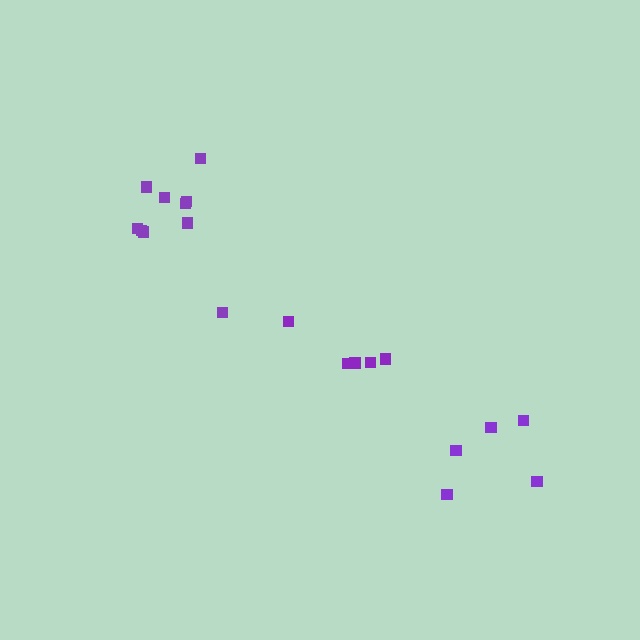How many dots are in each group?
Group 1: 10 dots, Group 2: 5 dots, Group 3: 5 dots (20 total).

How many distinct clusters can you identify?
There are 3 distinct clusters.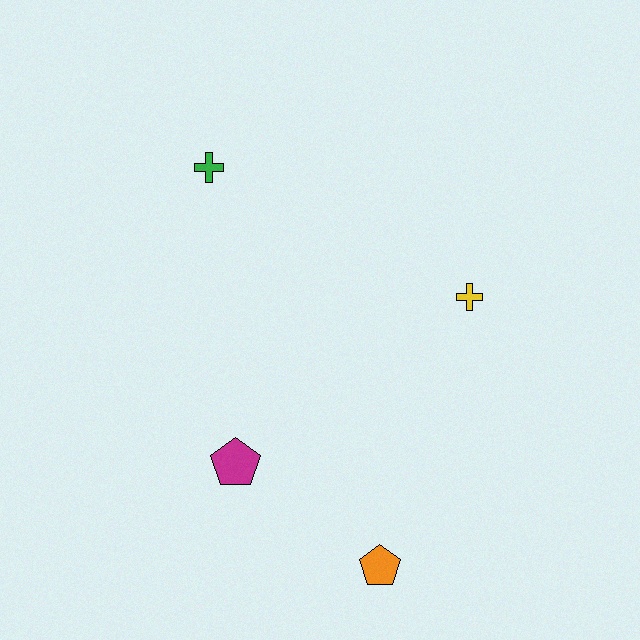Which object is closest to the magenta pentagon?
The orange pentagon is closest to the magenta pentagon.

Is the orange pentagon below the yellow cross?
Yes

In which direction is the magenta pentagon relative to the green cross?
The magenta pentagon is below the green cross.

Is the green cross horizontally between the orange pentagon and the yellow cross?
No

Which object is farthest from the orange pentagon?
The green cross is farthest from the orange pentagon.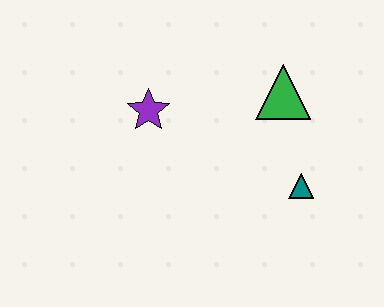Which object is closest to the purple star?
The green triangle is closest to the purple star.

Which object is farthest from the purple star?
The teal triangle is farthest from the purple star.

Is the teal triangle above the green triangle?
No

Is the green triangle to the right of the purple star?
Yes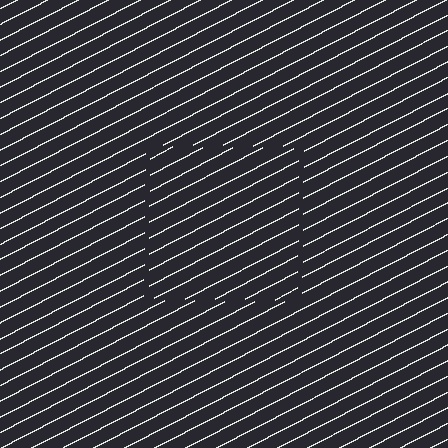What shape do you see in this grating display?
An illusory square. The interior of the shape contains the same grating, shifted by half a period — the contour is defined by the phase discontinuity where line-ends from the inner and outer gratings abut.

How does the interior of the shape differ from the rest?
The interior of the shape contains the same grating, shifted by half a period — the contour is defined by the phase discontinuity where line-ends from the inner and outer gratings abut.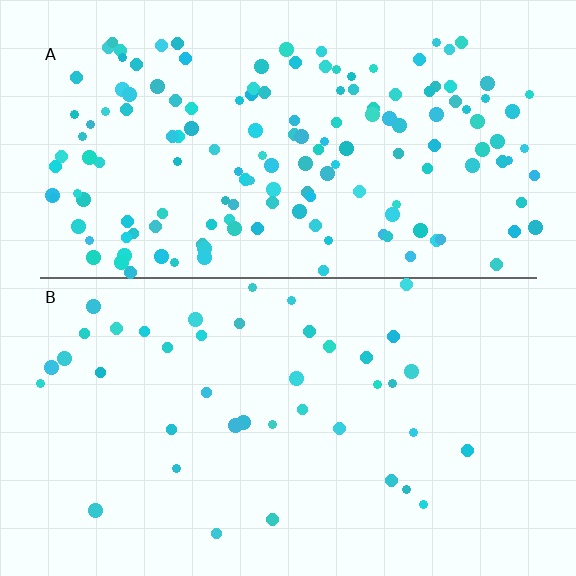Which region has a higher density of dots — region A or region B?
A (the top).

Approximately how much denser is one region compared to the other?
Approximately 3.8× — region A over region B.